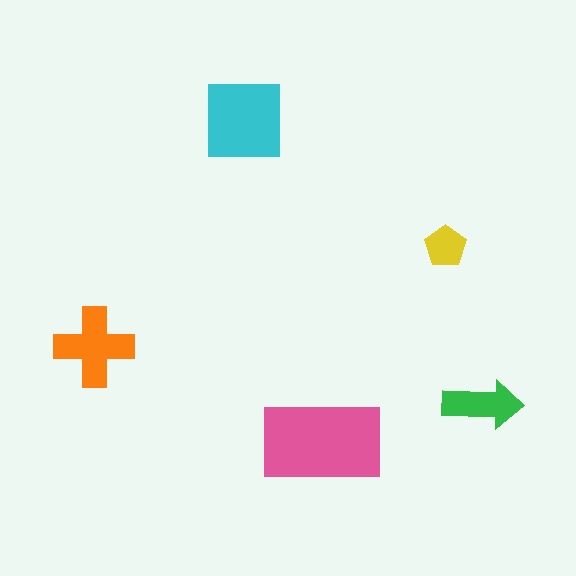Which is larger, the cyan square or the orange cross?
The cyan square.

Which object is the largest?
The pink rectangle.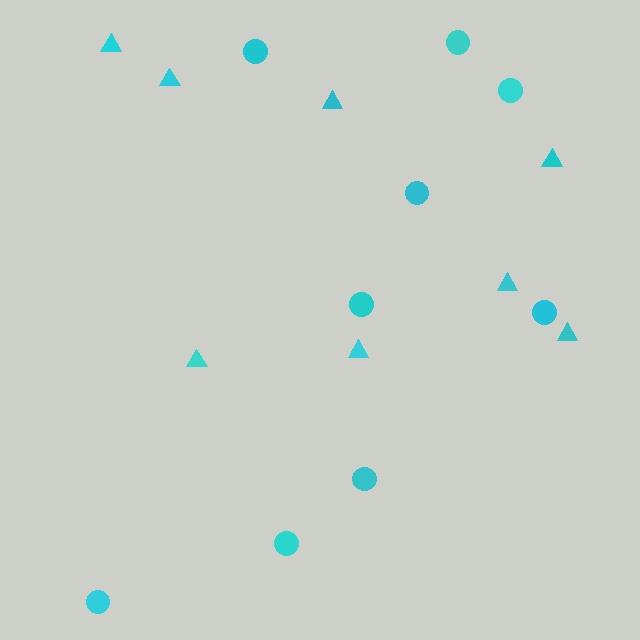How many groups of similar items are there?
There are 2 groups: one group of triangles (8) and one group of circles (9).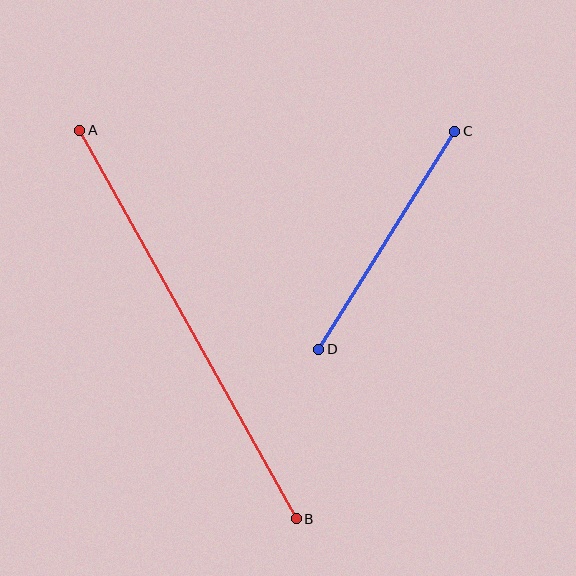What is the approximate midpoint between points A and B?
The midpoint is at approximately (188, 325) pixels.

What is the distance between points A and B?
The distance is approximately 444 pixels.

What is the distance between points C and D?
The distance is approximately 257 pixels.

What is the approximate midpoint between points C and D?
The midpoint is at approximately (387, 240) pixels.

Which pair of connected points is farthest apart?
Points A and B are farthest apart.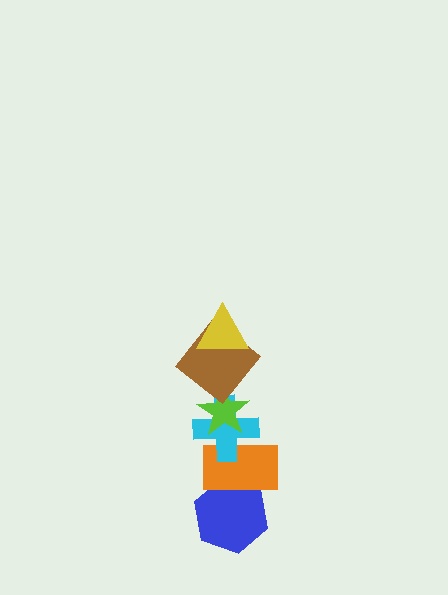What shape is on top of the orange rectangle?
The cyan cross is on top of the orange rectangle.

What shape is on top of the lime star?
The brown diamond is on top of the lime star.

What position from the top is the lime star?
The lime star is 3rd from the top.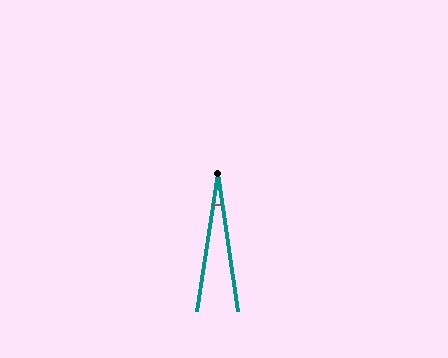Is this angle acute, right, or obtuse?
It is acute.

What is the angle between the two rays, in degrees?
Approximately 17 degrees.